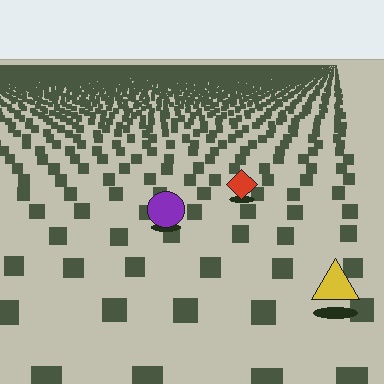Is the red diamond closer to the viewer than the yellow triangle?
No. The yellow triangle is closer — you can tell from the texture gradient: the ground texture is coarser near it.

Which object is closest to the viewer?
The yellow triangle is closest. The texture marks near it are larger and more spread out.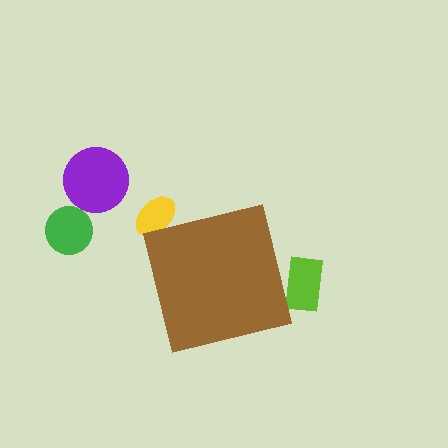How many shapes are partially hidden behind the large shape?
2 shapes are partially hidden.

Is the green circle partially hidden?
No, the green circle is fully visible.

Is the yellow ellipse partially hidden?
Yes, the yellow ellipse is partially hidden behind the brown square.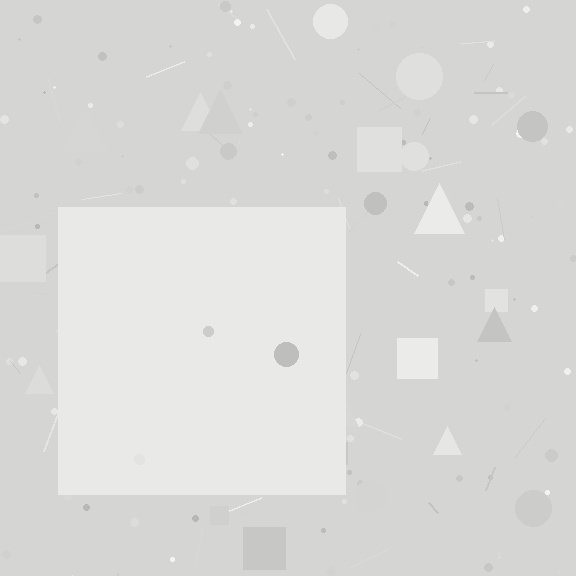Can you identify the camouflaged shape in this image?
The camouflaged shape is a square.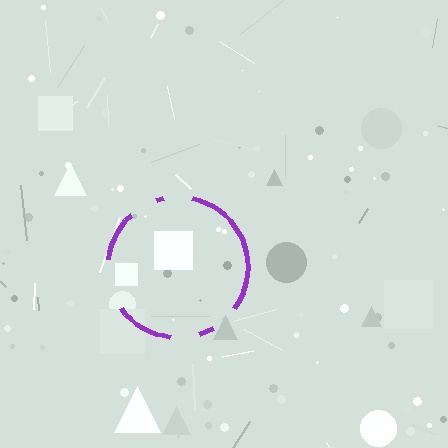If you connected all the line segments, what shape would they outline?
They would outline a circle.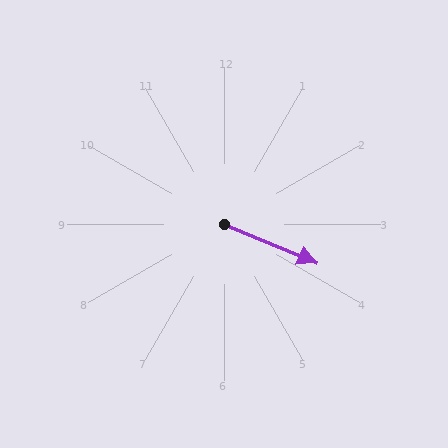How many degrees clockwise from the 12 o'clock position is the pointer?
Approximately 113 degrees.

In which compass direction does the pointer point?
Southeast.